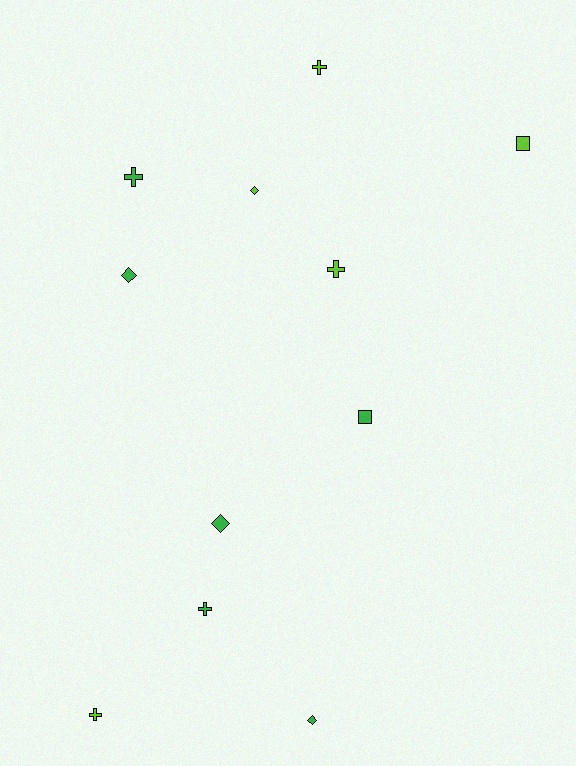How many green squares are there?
There is 1 green square.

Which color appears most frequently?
Green, with 6 objects.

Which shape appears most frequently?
Cross, with 5 objects.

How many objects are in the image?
There are 11 objects.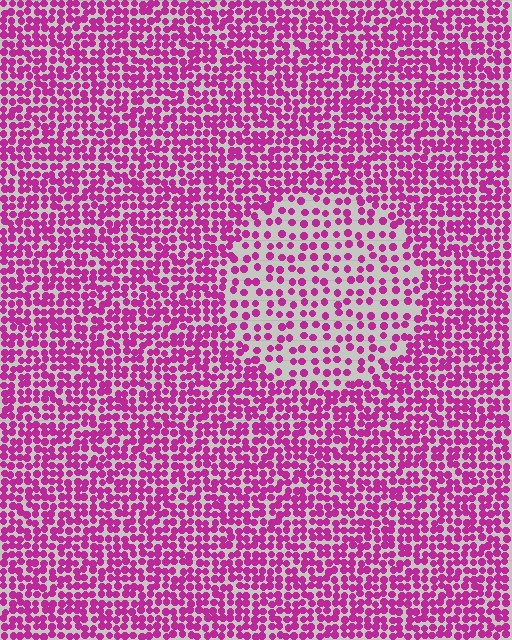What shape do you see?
I see a circle.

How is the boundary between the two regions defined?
The boundary is defined by a change in element density (approximately 2.0x ratio). All elements are the same color, size, and shape.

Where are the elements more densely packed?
The elements are more densely packed outside the circle boundary.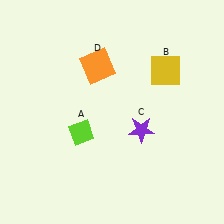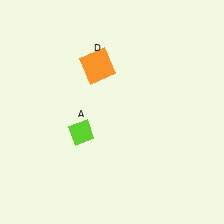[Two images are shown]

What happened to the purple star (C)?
The purple star (C) was removed in Image 2. It was in the bottom-right area of Image 1.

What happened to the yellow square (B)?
The yellow square (B) was removed in Image 2. It was in the top-right area of Image 1.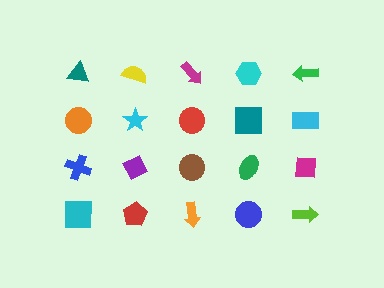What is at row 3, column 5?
A magenta square.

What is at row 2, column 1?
An orange circle.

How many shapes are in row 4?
5 shapes.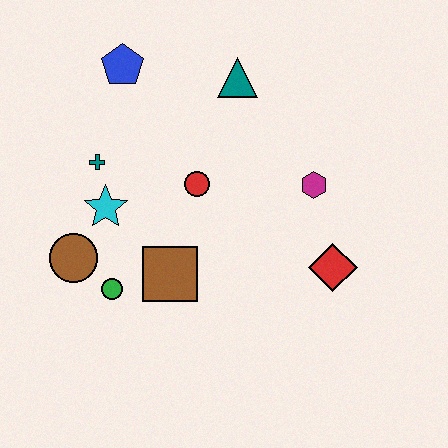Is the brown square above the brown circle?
No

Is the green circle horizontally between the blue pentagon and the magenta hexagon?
No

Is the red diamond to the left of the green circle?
No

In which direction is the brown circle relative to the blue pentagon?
The brown circle is below the blue pentagon.